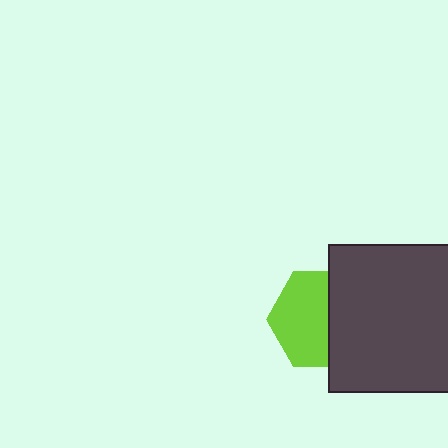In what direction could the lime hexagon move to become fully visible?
The lime hexagon could move left. That would shift it out from behind the dark gray square entirely.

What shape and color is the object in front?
The object in front is a dark gray square.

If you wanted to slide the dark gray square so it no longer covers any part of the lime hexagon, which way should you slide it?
Slide it right — that is the most direct way to separate the two shapes.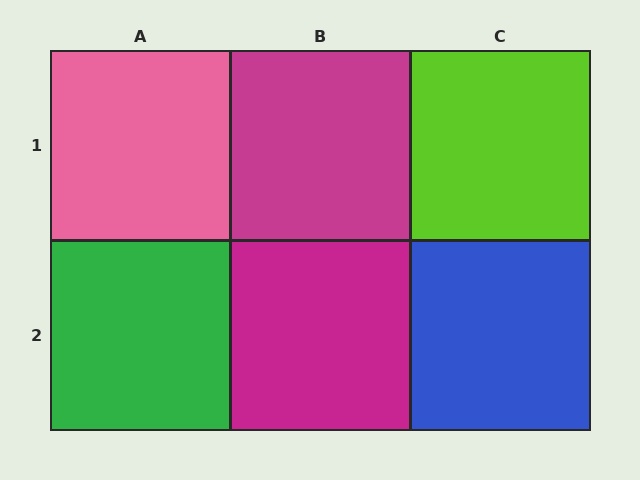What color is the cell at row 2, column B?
Magenta.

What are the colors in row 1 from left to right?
Pink, magenta, lime.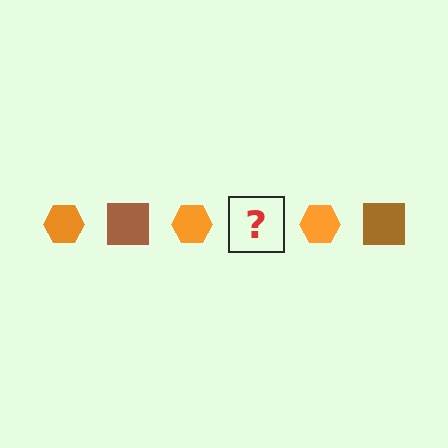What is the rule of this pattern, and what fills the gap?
The rule is that the pattern alternates between orange hexagon and brown square. The gap should be filled with a brown square.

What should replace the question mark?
The question mark should be replaced with a brown square.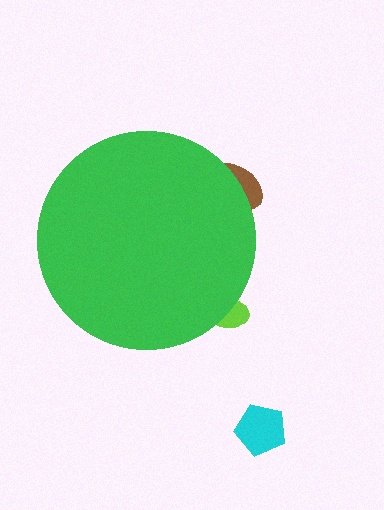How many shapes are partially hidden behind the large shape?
2 shapes are partially hidden.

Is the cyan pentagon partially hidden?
No, the cyan pentagon is fully visible.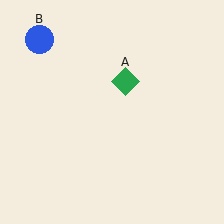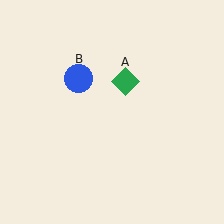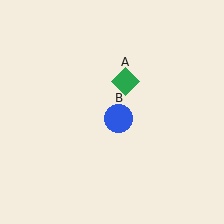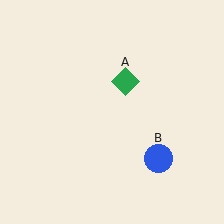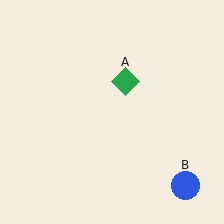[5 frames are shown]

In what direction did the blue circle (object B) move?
The blue circle (object B) moved down and to the right.